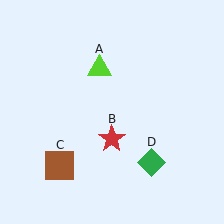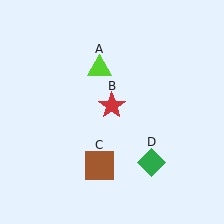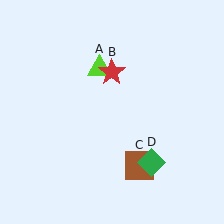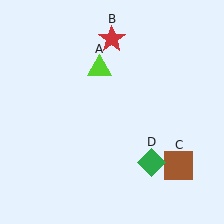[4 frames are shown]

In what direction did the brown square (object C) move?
The brown square (object C) moved right.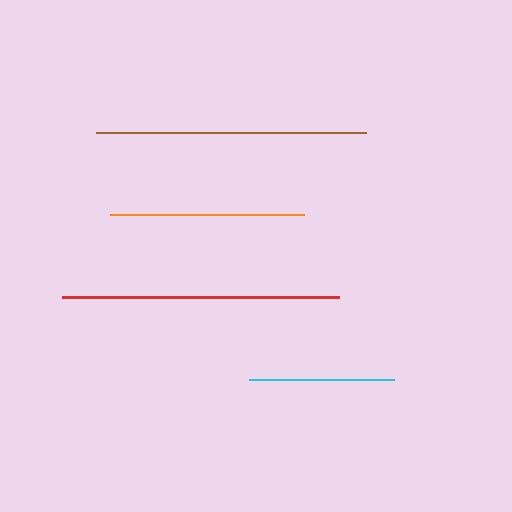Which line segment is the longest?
The red line is the longest at approximately 277 pixels.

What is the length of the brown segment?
The brown segment is approximately 270 pixels long.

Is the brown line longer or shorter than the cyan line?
The brown line is longer than the cyan line.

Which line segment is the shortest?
The cyan line is the shortest at approximately 145 pixels.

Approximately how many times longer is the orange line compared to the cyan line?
The orange line is approximately 1.3 times the length of the cyan line.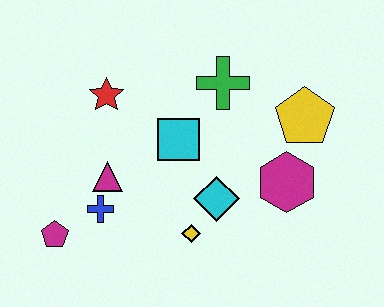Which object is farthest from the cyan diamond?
The magenta pentagon is farthest from the cyan diamond.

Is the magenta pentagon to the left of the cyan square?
Yes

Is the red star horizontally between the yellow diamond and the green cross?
No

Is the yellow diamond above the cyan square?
No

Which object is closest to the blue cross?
The magenta triangle is closest to the blue cross.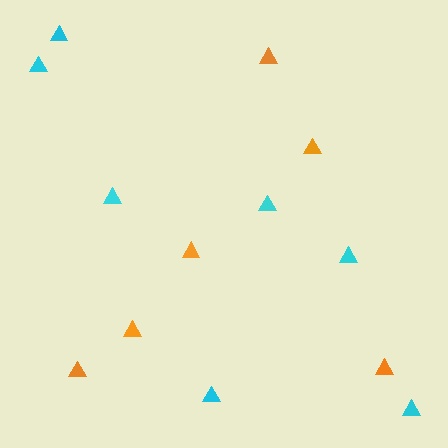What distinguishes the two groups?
There are 2 groups: one group of cyan triangles (7) and one group of orange triangles (6).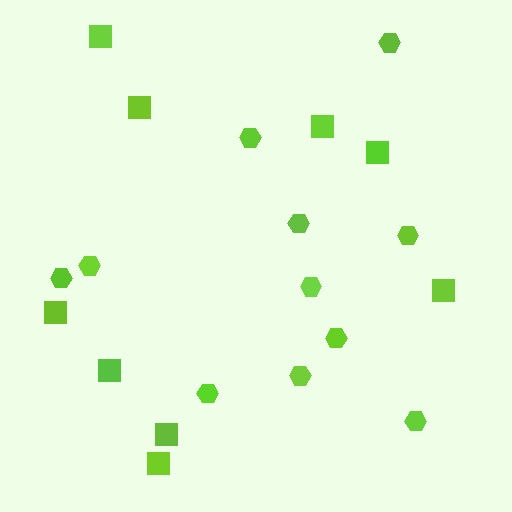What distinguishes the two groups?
There are 2 groups: one group of squares (9) and one group of hexagons (11).